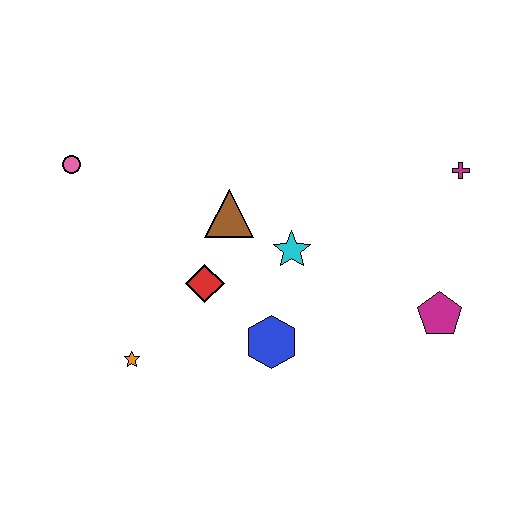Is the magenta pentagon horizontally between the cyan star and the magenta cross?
Yes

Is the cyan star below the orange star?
No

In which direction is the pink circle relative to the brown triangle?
The pink circle is to the left of the brown triangle.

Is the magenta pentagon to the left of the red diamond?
No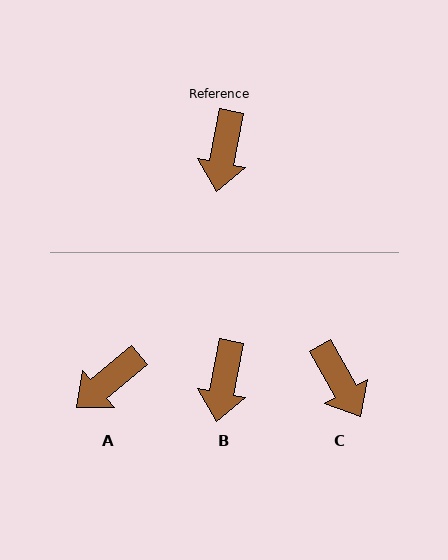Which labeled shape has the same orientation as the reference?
B.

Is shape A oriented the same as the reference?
No, it is off by about 40 degrees.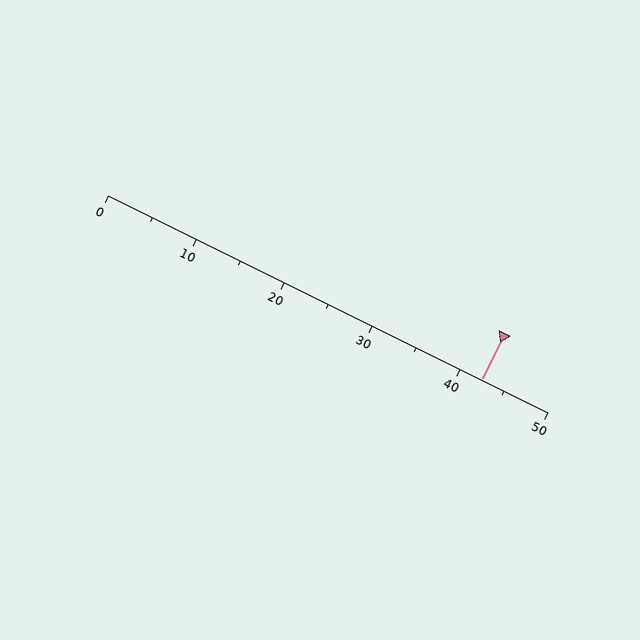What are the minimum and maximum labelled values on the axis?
The axis runs from 0 to 50.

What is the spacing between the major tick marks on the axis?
The major ticks are spaced 10 apart.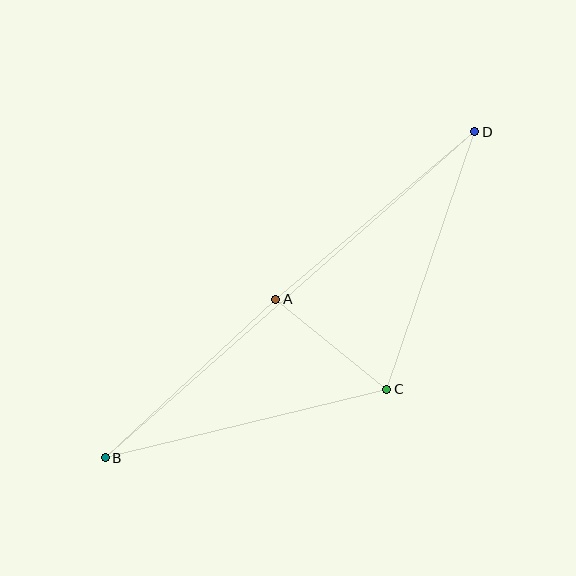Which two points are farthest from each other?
Points B and D are farthest from each other.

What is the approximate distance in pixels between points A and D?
The distance between A and D is approximately 260 pixels.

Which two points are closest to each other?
Points A and C are closest to each other.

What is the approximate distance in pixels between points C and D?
The distance between C and D is approximately 272 pixels.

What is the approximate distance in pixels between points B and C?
The distance between B and C is approximately 289 pixels.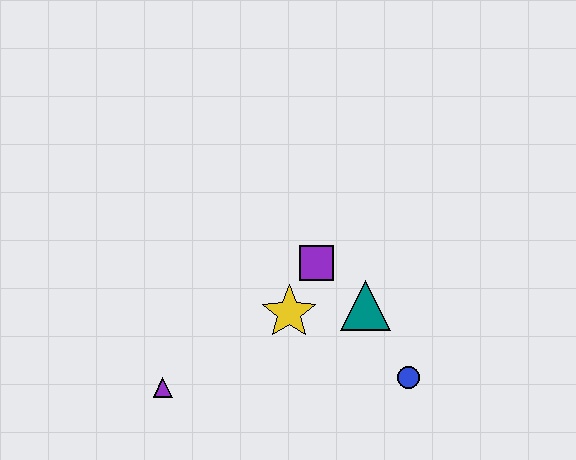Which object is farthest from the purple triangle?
The blue circle is farthest from the purple triangle.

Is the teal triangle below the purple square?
Yes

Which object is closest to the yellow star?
The purple square is closest to the yellow star.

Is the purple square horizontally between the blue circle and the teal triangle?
No